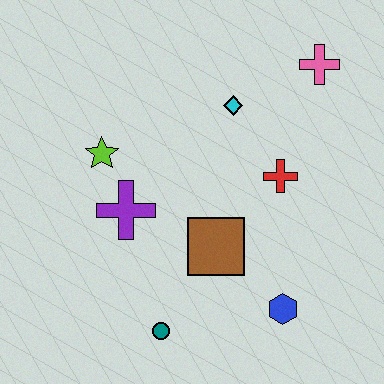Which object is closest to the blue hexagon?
The brown square is closest to the blue hexagon.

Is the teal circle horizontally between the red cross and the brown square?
No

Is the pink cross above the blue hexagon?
Yes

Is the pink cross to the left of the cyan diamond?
No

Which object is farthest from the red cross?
The teal circle is farthest from the red cross.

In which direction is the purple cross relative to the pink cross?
The purple cross is to the left of the pink cross.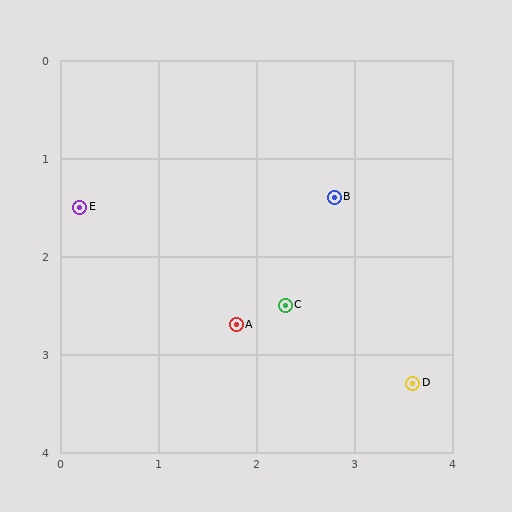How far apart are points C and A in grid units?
Points C and A are about 0.5 grid units apart.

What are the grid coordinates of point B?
Point B is at approximately (2.8, 1.4).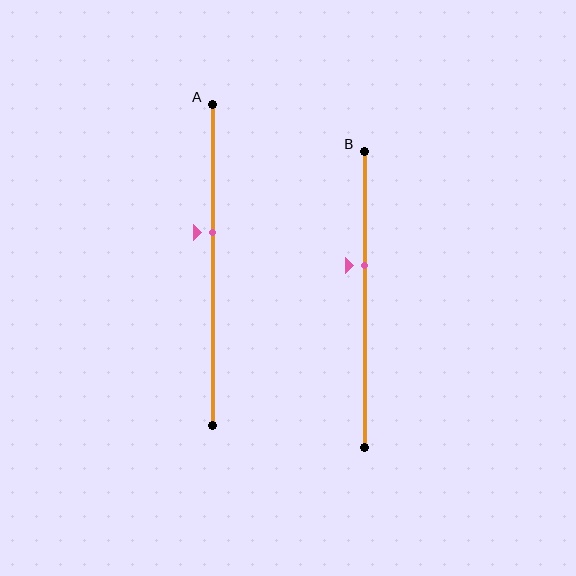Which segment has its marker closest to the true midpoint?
Segment A has its marker closest to the true midpoint.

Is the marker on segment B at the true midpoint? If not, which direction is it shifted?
No, the marker on segment B is shifted upward by about 12% of the segment length.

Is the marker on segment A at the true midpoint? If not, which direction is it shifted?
No, the marker on segment A is shifted upward by about 10% of the segment length.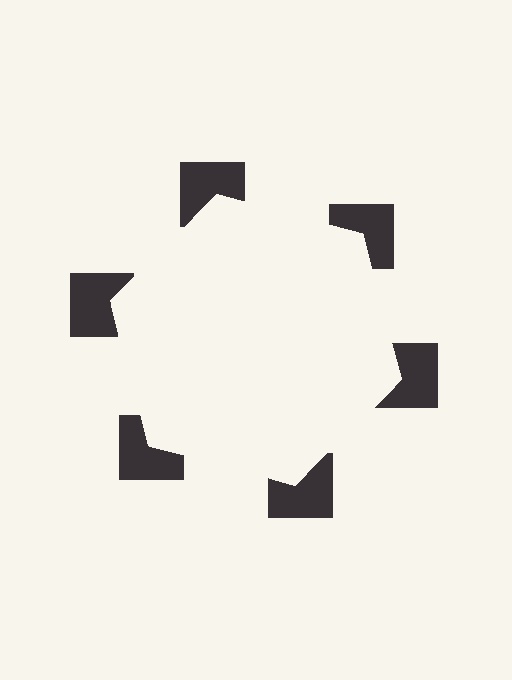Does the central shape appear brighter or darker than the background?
It typically appears slightly brighter than the background, even though no actual brightness change is drawn.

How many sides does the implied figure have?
6 sides.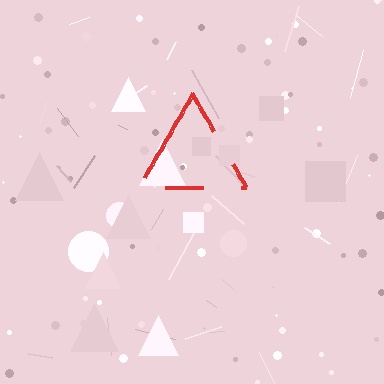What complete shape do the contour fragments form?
The contour fragments form a triangle.